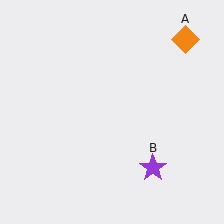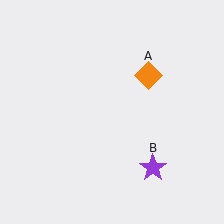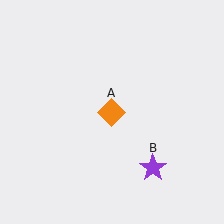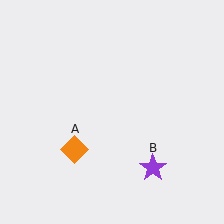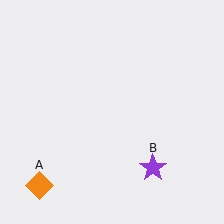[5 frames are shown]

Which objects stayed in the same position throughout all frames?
Purple star (object B) remained stationary.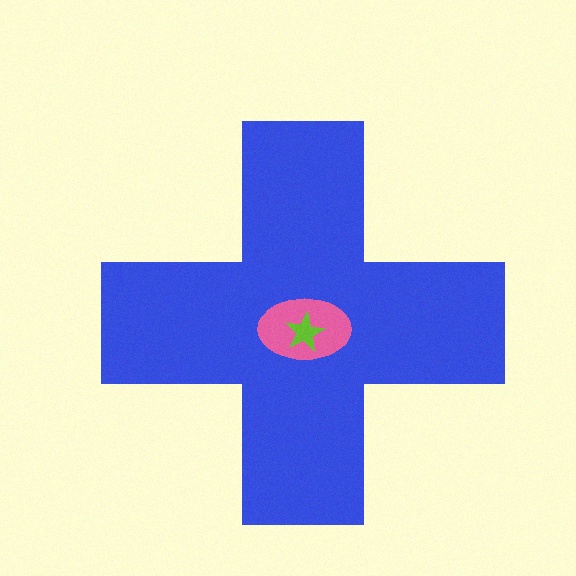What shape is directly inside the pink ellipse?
The lime star.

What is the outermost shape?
The blue cross.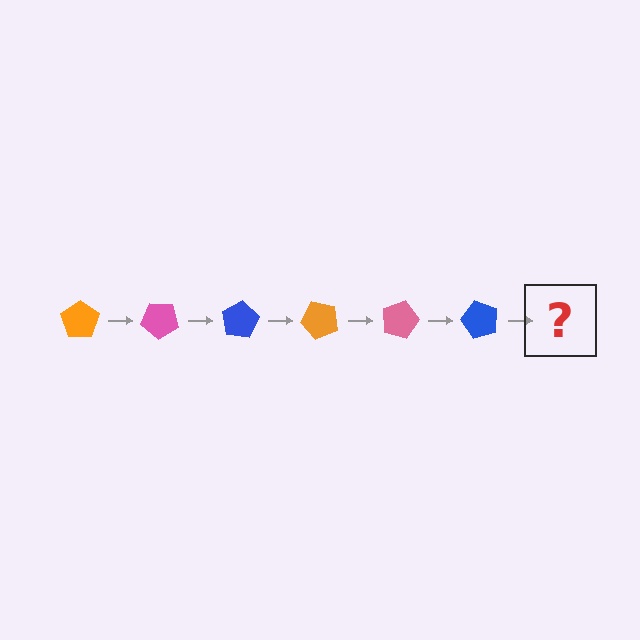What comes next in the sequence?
The next element should be an orange pentagon, rotated 240 degrees from the start.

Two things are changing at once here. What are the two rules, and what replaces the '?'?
The two rules are that it rotates 40 degrees each step and the color cycles through orange, pink, and blue. The '?' should be an orange pentagon, rotated 240 degrees from the start.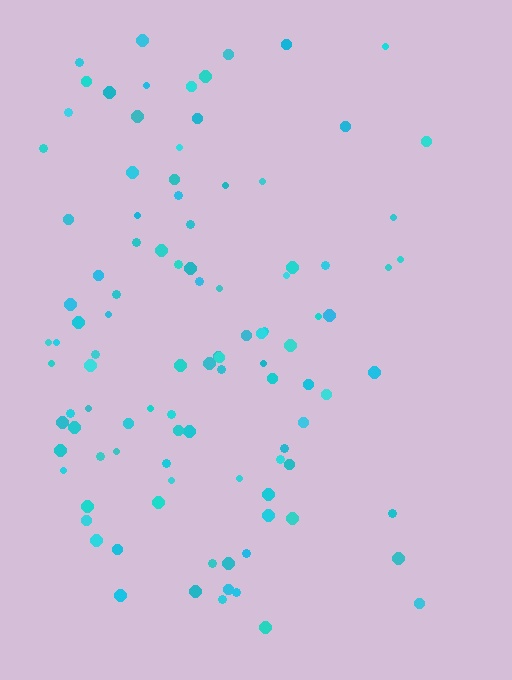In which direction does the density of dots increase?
From right to left, with the left side densest.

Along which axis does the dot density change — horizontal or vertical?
Horizontal.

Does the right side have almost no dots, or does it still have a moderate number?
Still a moderate number, just noticeably fewer than the left.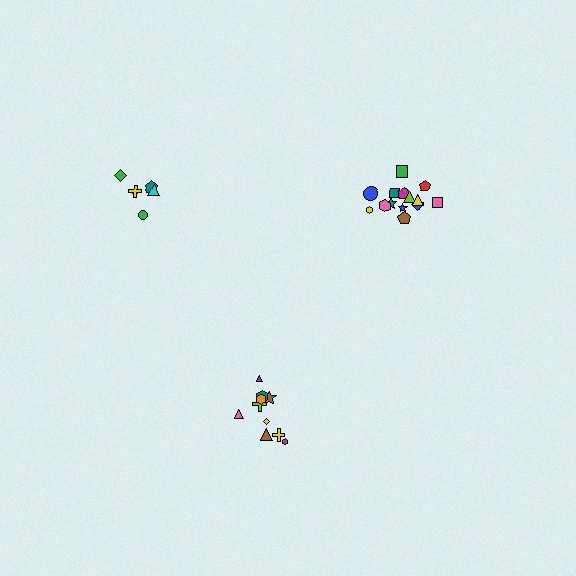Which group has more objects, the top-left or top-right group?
The top-right group.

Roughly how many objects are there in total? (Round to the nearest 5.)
Roughly 30 objects in total.